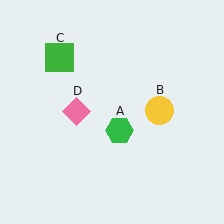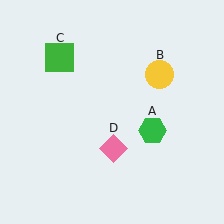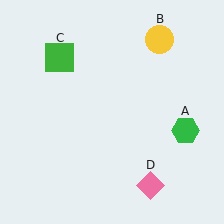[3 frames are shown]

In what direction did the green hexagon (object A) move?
The green hexagon (object A) moved right.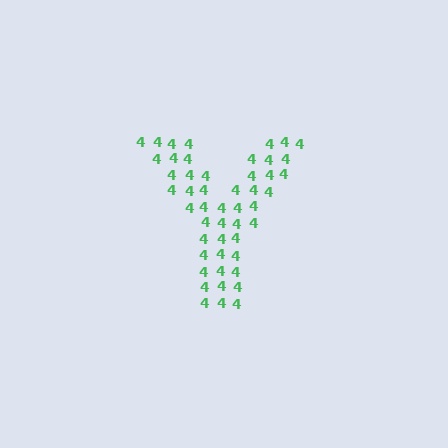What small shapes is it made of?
It is made of small digit 4's.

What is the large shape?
The large shape is the letter Y.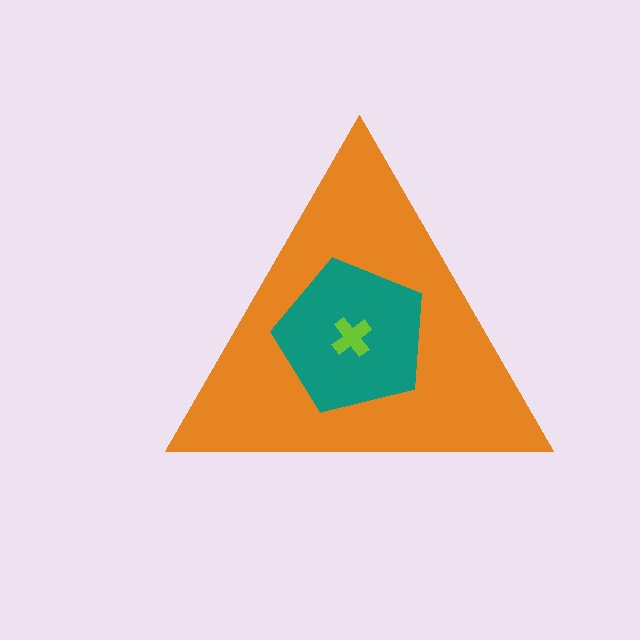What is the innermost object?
The lime cross.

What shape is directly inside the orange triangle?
The teal pentagon.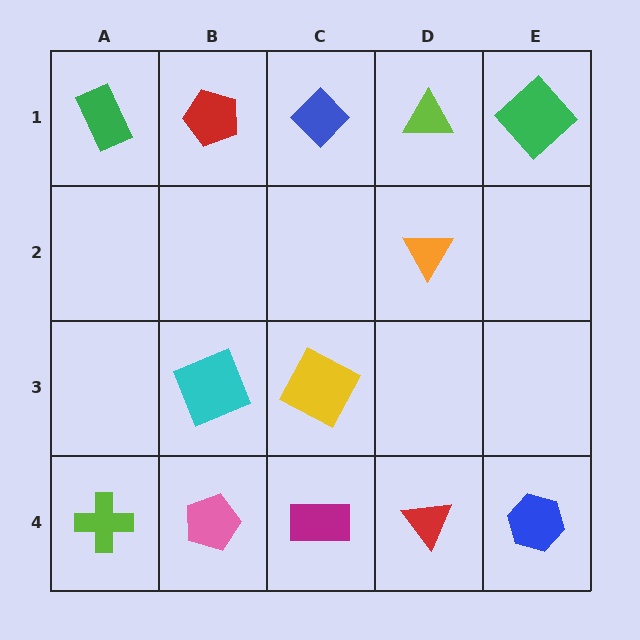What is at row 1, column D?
A lime triangle.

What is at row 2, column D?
An orange triangle.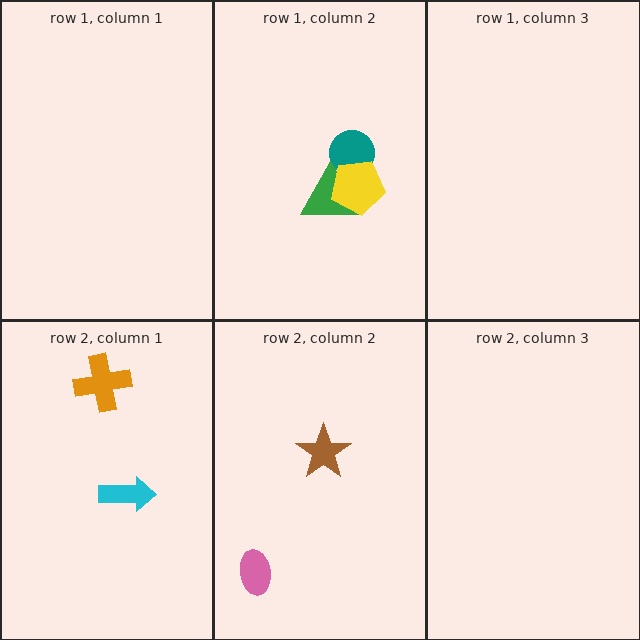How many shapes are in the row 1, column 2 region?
3.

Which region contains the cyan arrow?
The row 2, column 1 region.